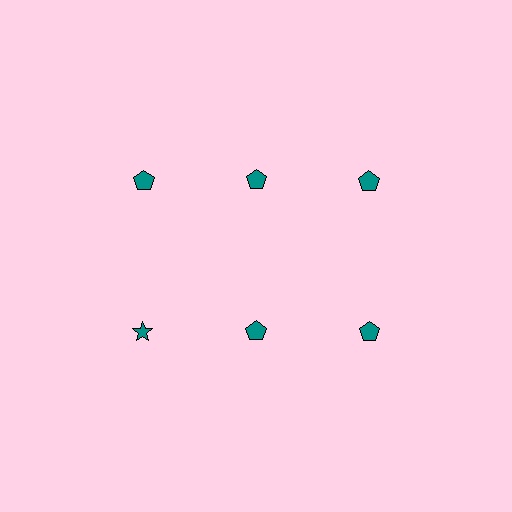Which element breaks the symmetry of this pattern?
The teal star in the second row, leftmost column breaks the symmetry. All other shapes are teal pentagons.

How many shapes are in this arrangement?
There are 6 shapes arranged in a grid pattern.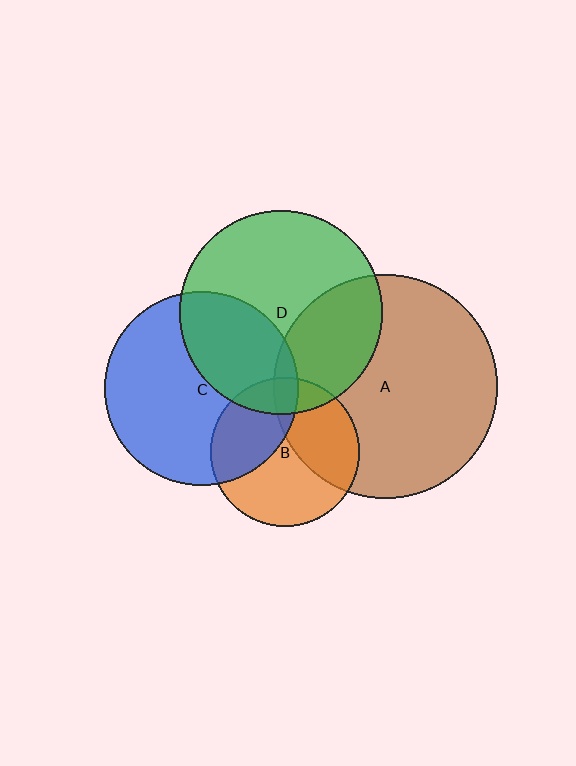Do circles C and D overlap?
Yes.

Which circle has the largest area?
Circle A (brown).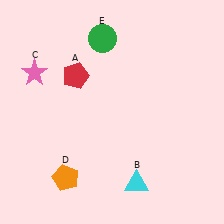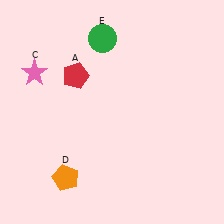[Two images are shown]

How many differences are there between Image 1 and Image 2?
There is 1 difference between the two images.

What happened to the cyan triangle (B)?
The cyan triangle (B) was removed in Image 2. It was in the bottom-right area of Image 1.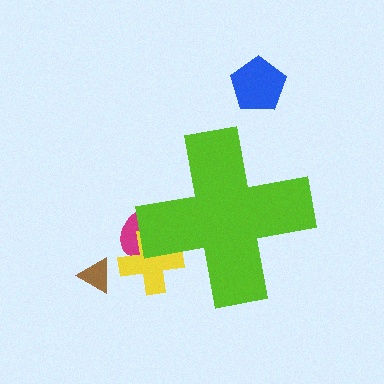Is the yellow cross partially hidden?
Yes, the yellow cross is partially hidden behind the lime cross.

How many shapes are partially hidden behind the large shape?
2 shapes are partially hidden.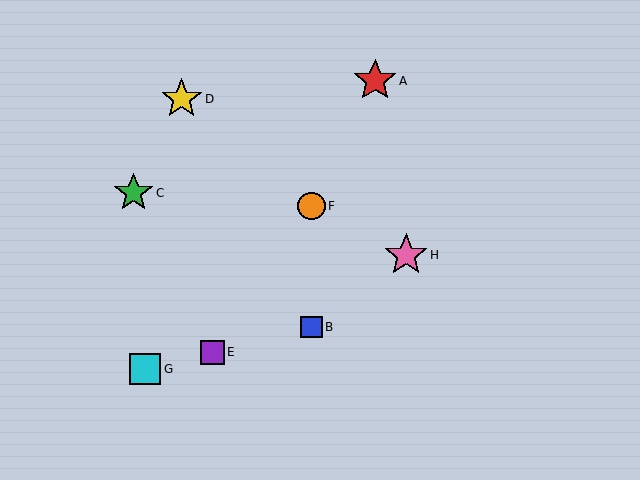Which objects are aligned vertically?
Objects B, F are aligned vertically.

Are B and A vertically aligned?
No, B is at x≈312 and A is at x≈375.